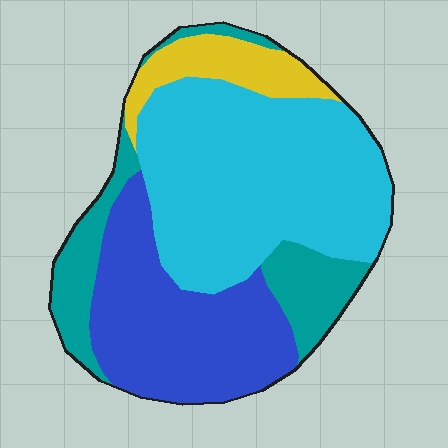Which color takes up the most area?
Cyan, at roughly 45%.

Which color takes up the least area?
Yellow, at roughly 10%.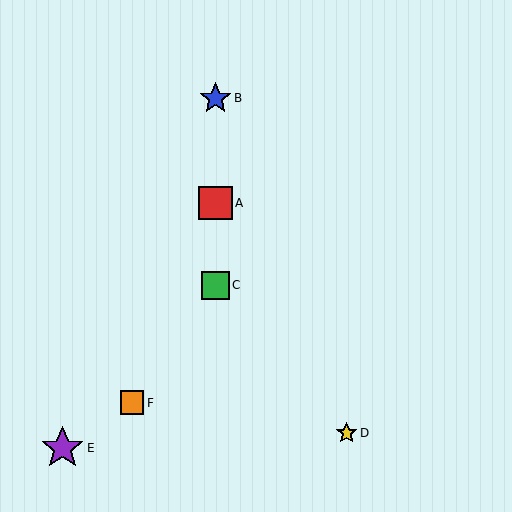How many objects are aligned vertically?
3 objects (A, B, C) are aligned vertically.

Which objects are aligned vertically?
Objects A, B, C are aligned vertically.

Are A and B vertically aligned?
Yes, both are at x≈215.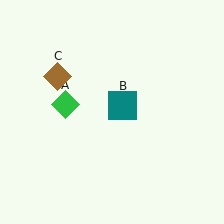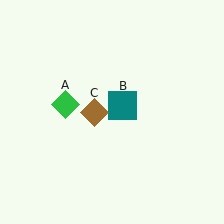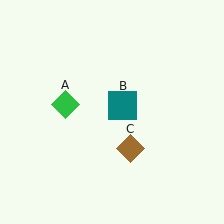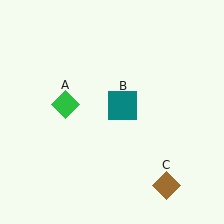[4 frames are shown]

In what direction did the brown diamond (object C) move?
The brown diamond (object C) moved down and to the right.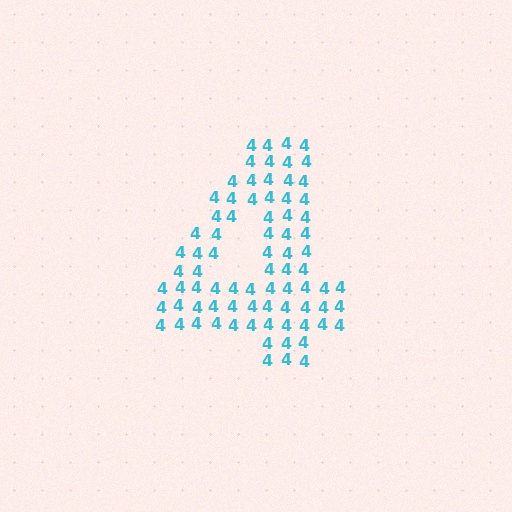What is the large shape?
The large shape is the digit 4.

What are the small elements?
The small elements are digit 4's.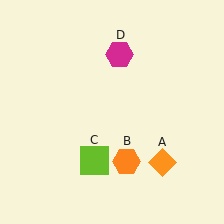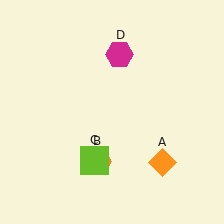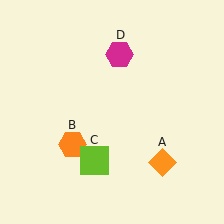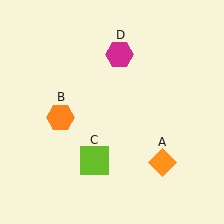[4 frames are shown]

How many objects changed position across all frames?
1 object changed position: orange hexagon (object B).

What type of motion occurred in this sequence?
The orange hexagon (object B) rotated clockwise around the center of the scene.